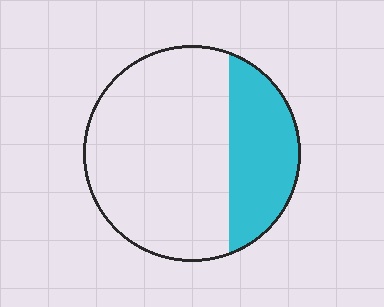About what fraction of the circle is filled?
About one quarter (1/4).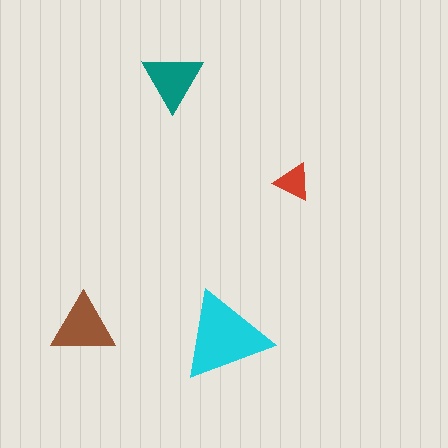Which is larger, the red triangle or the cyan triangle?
The cyan one.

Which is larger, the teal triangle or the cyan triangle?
The cyan one.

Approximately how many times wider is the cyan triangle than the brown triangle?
About 1.5 times wider.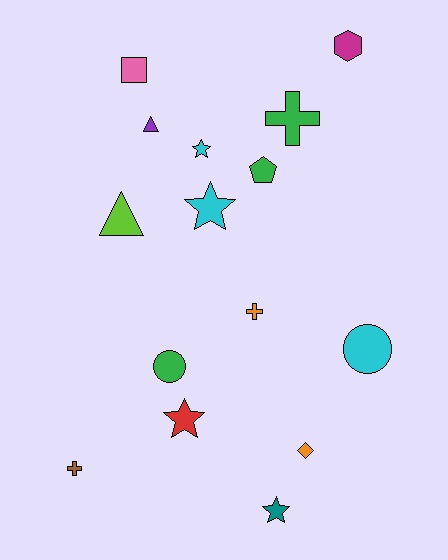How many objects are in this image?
There are 15 objects.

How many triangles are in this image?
There are 2 triangles.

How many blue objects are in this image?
There are no blue objects.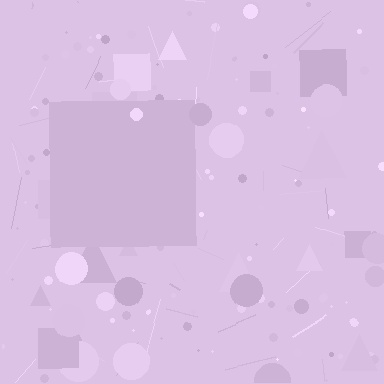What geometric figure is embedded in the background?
A square is embedded in the background.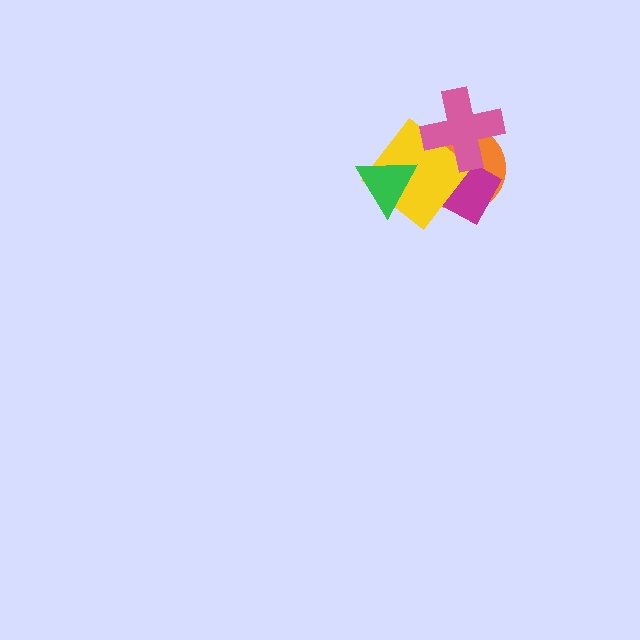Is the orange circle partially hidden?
Yes, it is partially covered by another shape.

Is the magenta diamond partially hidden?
Yes, it is partially covered by another shape.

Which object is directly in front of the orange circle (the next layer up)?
The magenta diamond is directly in front of the orange circle.